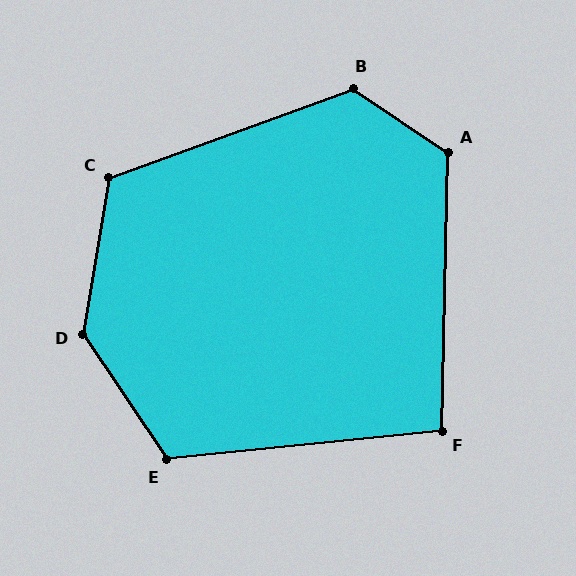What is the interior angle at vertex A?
Approximately 123 degrees (obtuse).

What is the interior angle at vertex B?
Approximately 126 degrees (obtuse).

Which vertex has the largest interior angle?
D, at approximately 137 degrees.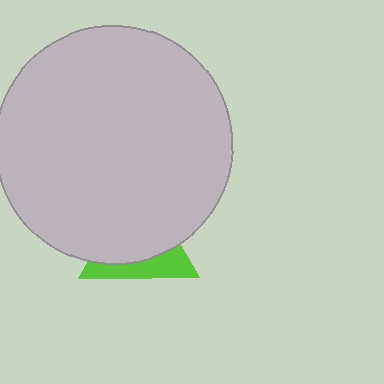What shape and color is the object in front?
The object in front is a light gray circle.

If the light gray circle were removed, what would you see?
You would see the complete lime triangle.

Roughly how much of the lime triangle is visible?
A small part of it is visible (roughly 33%).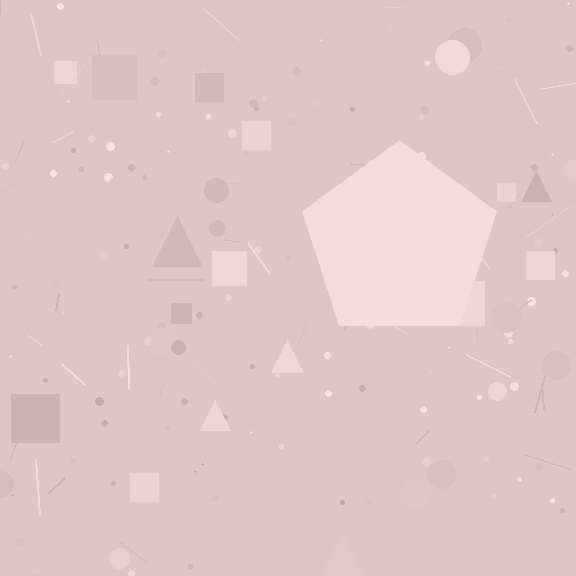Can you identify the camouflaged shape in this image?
The camouflaged shape is a pentagon.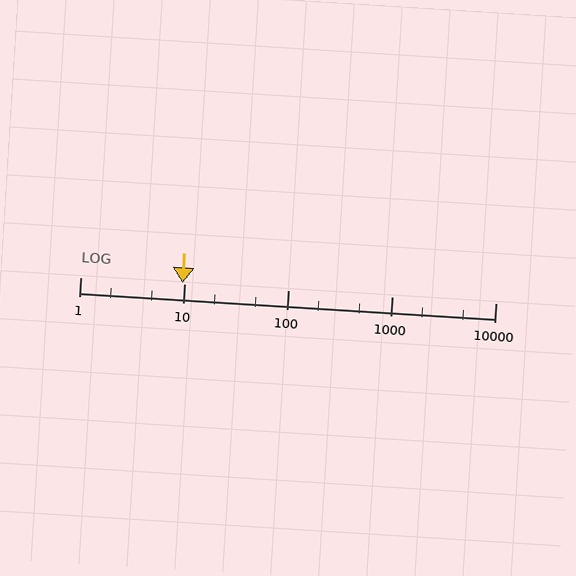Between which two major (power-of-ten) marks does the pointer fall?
The pointer is between 1 and 10.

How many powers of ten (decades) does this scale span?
The scale spans 4 decades, from 1 to 10000.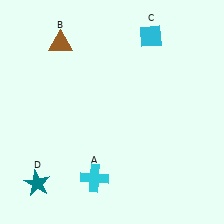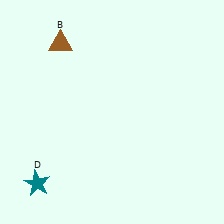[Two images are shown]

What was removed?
The cyan cross (A), the cyan diamond (C) were removed in Image 2.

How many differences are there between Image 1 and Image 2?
There are 2 differences between the two images.